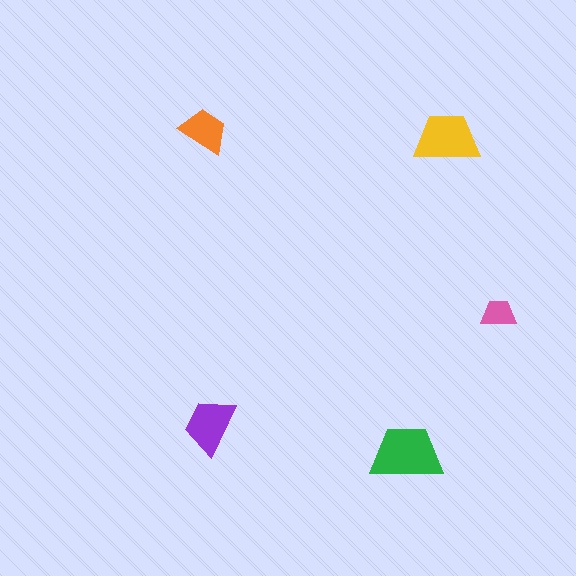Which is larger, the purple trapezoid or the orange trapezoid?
The purple one.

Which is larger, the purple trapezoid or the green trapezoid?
The green one.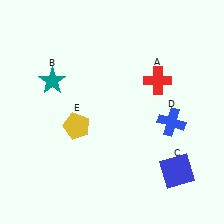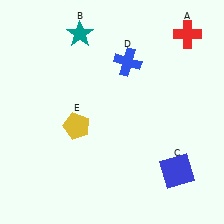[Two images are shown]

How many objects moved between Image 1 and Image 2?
3 objects moved between the two images.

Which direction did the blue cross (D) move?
The blue cross (D) moved up.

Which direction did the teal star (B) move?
The teal star (B) moved up.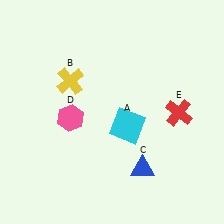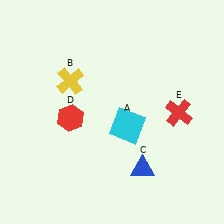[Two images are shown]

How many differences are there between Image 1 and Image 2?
There is 1 difference between the two images.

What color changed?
The hexagon (D) changed from pink in Image 1 to red in Image 2.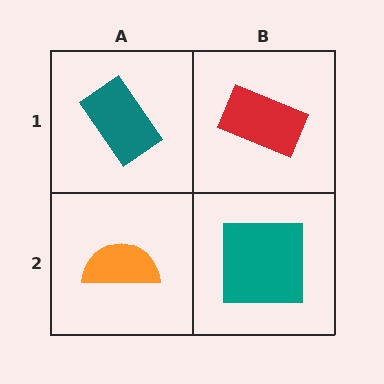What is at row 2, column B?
A teal square.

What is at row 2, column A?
An orange semicircle.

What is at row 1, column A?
A teal rectangle.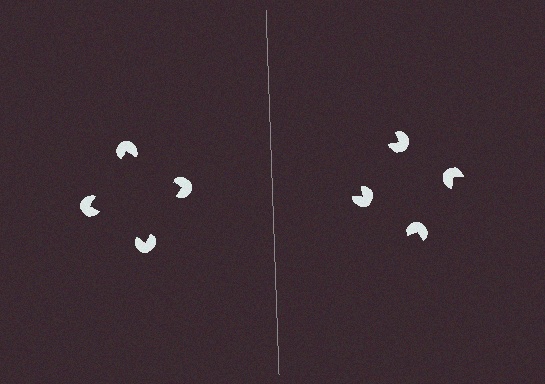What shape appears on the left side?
An illusory square.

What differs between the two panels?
The pac-man discs are positioned identically on both sides; only the wedge orientations differ. On the left they align to a square; on the right they are misaligned.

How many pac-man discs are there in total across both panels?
8 — 4 on each side.